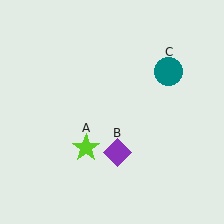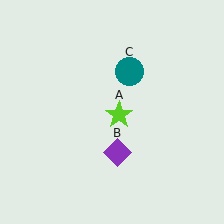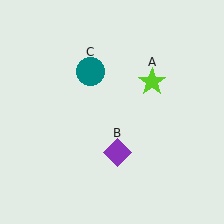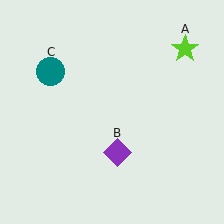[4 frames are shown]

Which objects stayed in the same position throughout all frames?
Purple diamond (object B) remained stationary.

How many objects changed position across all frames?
2 objects changed position: lime star (object A), teal circle (object C).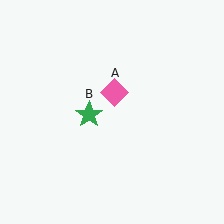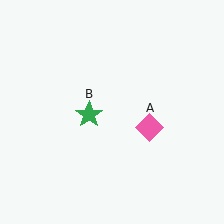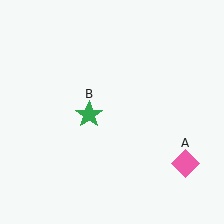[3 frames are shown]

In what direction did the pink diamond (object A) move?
The pink diamond (object A) moved down and to the right.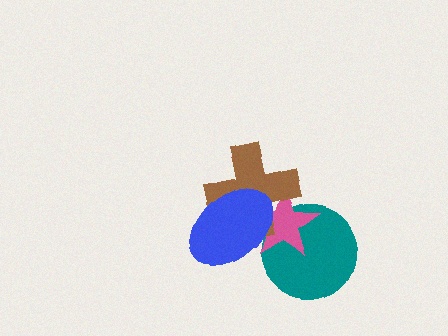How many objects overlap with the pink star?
3 objects overlap with the pink star.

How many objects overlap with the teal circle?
3 objects overlap with the teal circle.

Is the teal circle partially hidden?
Yes, it is partially covered by another shape.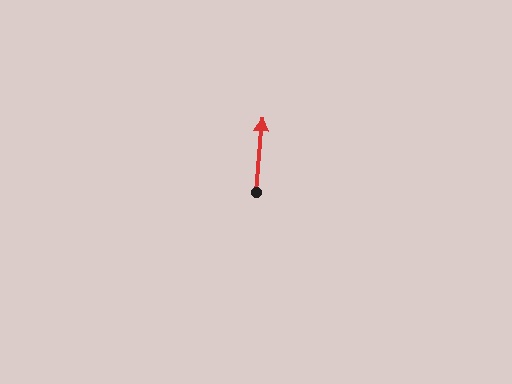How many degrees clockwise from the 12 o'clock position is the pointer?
Approximately 5 degrees.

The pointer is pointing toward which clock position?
Roughly 12 o'clock.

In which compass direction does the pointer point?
North.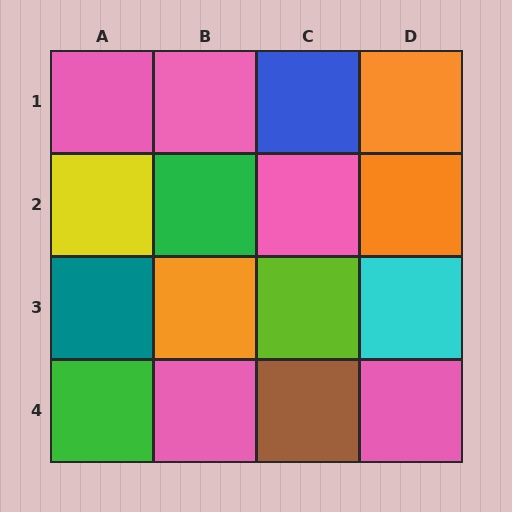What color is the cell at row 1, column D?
Orange.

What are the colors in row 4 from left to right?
Green, pink, brown, pink.